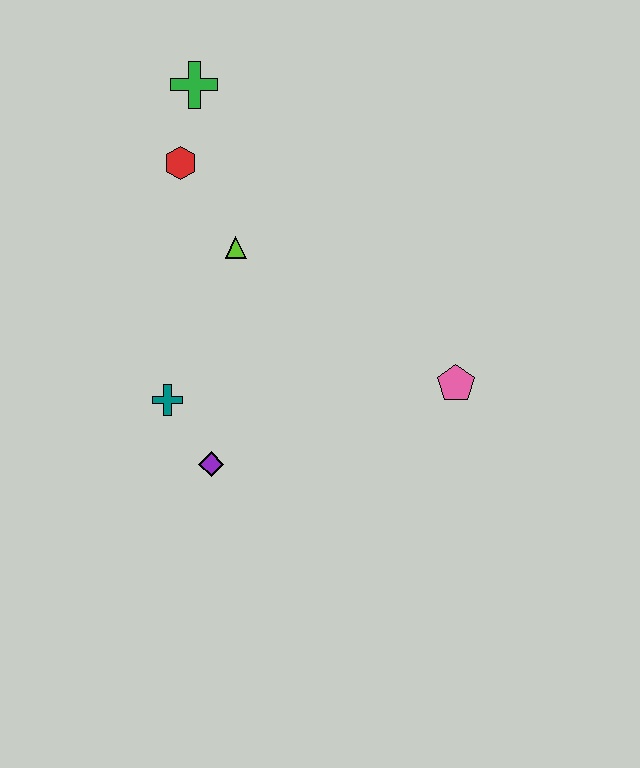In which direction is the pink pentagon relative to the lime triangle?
The pink pentagon is to the right of the lime triangle.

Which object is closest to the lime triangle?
The red hexagon is closest to the lime triangle.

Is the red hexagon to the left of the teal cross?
No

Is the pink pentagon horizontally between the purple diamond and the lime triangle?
No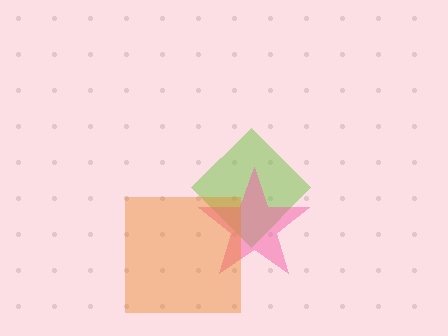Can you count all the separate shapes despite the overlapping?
Yes, there are 3 separate shapes.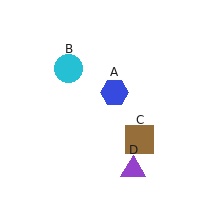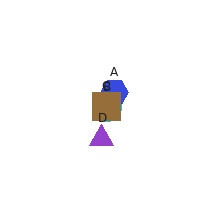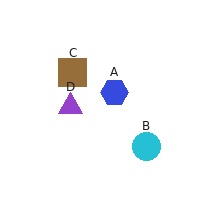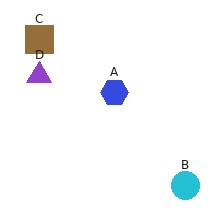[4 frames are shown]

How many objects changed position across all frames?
3 objects changed position: cyan circle (object B), brown square (object C), purple triangle (object D).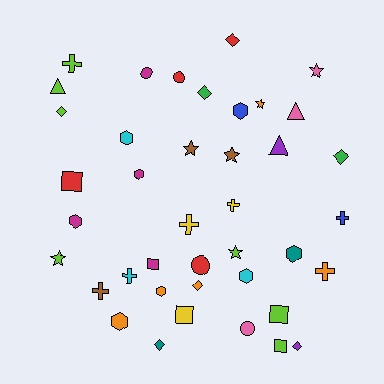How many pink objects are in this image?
There are 3 pink objects.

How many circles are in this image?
There are 4 circles.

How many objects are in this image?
There are 40 objects.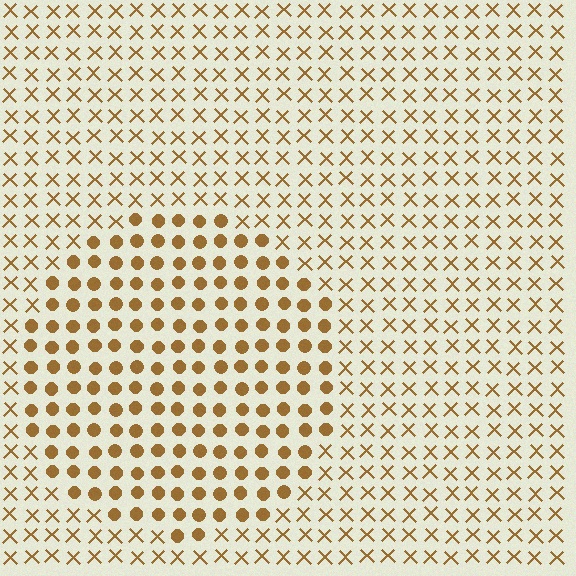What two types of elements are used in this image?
The image uses circles inside the circle region and X marks outside it.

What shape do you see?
I see a circle.